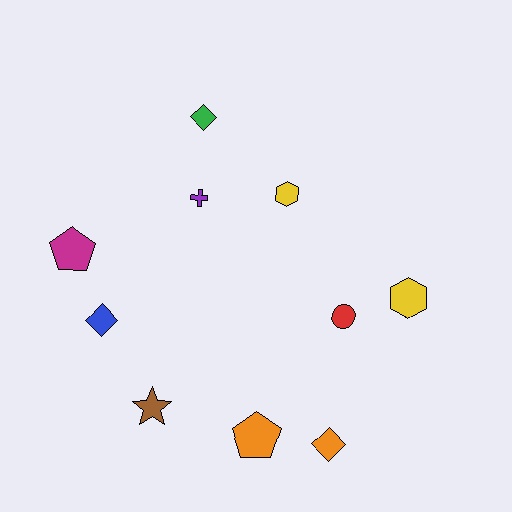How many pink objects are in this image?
There are no pink objects.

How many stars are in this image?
There is 1 star.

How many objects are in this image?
There are 10 objects.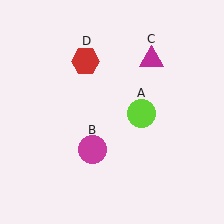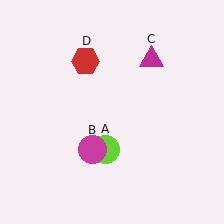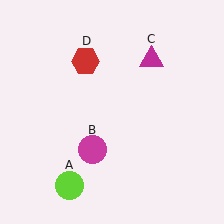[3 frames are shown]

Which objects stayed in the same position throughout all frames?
Magenta circle (object B) and magenta triangle (object C) and red hexagon (object D) remained stationary.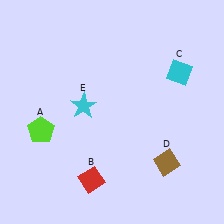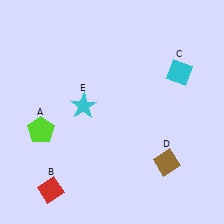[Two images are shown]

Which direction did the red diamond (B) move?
The red diamond (B) moved left.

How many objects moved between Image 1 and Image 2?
1 object moved between the two images.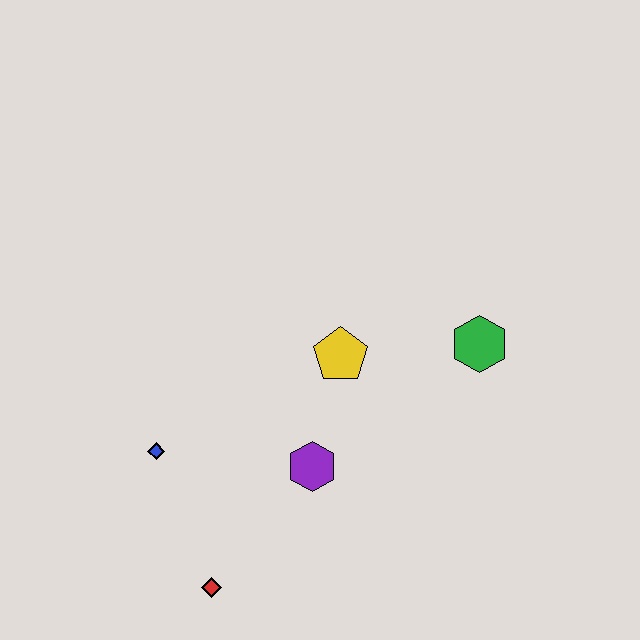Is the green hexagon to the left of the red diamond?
No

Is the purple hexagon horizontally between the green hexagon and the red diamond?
Yes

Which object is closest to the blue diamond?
The red diamond is closest to the blue diamond.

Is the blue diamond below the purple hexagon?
No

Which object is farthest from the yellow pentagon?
The red diamond is farthest from the yellow pentagon.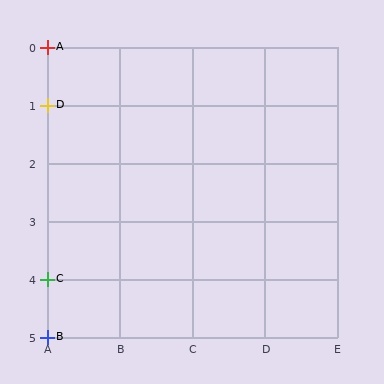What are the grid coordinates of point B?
Point B is at grid coordinates (A, 5).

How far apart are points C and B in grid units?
Points C and B are 1 row apart.